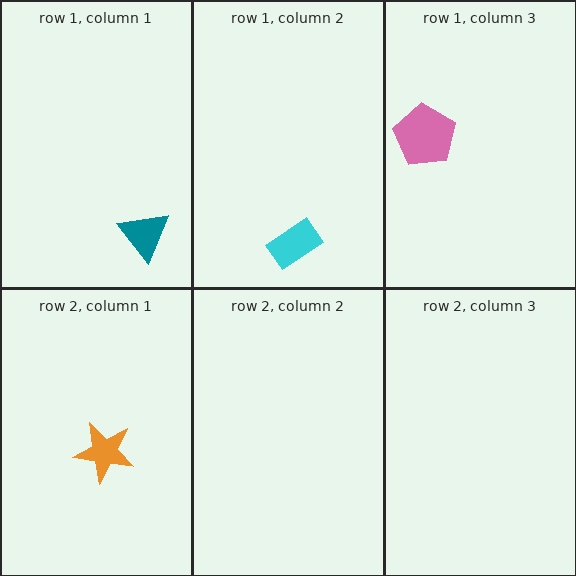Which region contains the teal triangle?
The row 1, column 1 region.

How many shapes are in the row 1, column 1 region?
1.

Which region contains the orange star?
The row 2, column 1 region.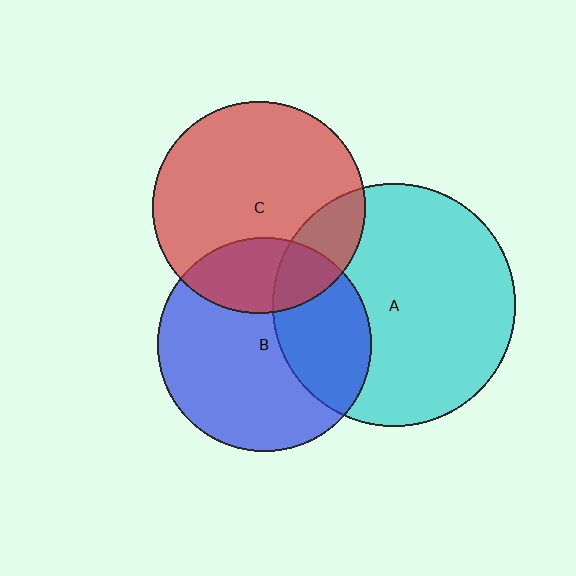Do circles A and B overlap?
Yes.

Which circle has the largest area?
Circle A (cyan).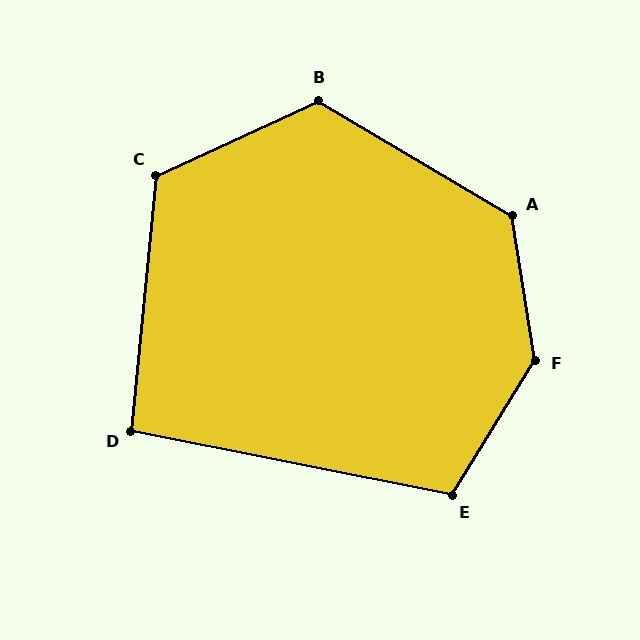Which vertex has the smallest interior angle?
D, at approximately 96 degrees.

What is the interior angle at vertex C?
Approximately 120 degrees (obtuse).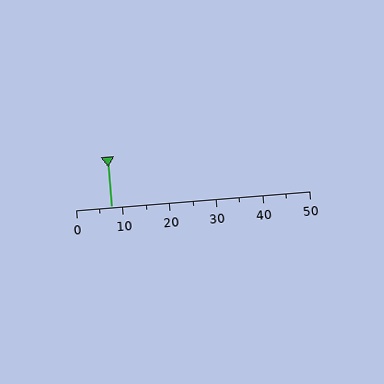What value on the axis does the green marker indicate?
The marker indicates approximately 7.5.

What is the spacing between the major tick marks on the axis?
The major ticks are spaced 10 apart.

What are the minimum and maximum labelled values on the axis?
The axis runs from 0 to 50.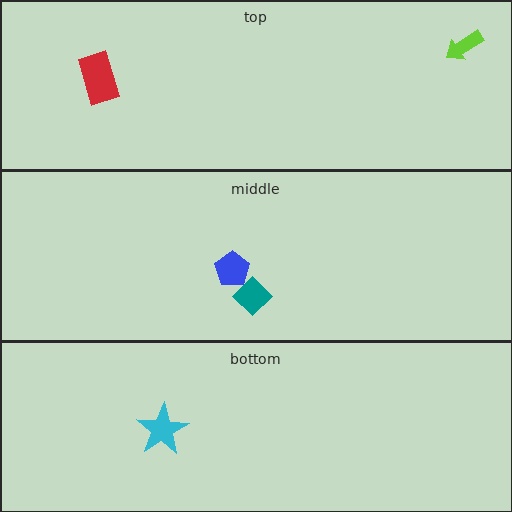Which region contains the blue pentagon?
The middle region.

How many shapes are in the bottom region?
1.